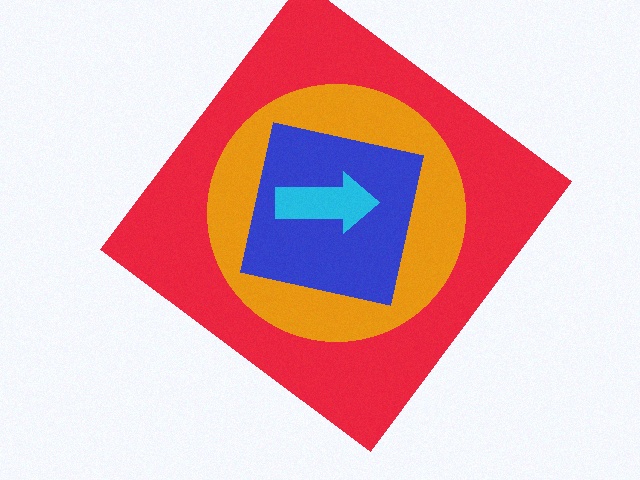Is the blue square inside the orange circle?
Yes.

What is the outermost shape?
The red diamond.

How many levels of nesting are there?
4.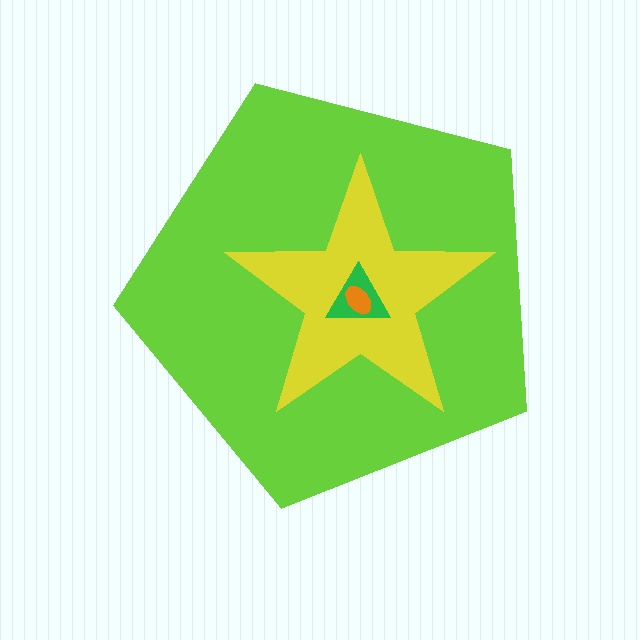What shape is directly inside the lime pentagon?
The yellow star.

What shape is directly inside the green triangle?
The orange ellipse.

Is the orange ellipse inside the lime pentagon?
Yes.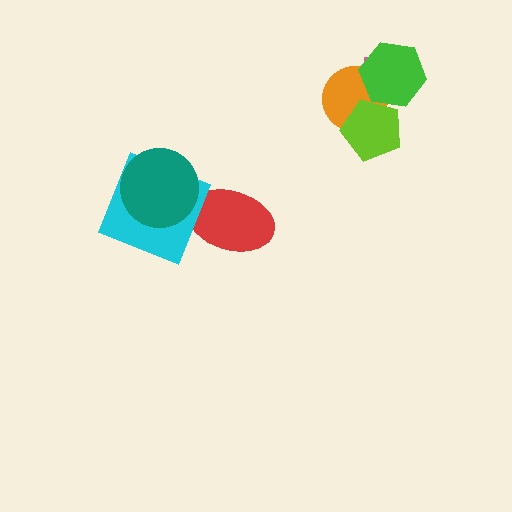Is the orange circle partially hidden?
Yes, it is partially covered by another shape.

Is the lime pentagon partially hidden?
Yes, it is partially covered by another shape.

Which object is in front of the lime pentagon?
The green hexagon is in front of the lime pentagon.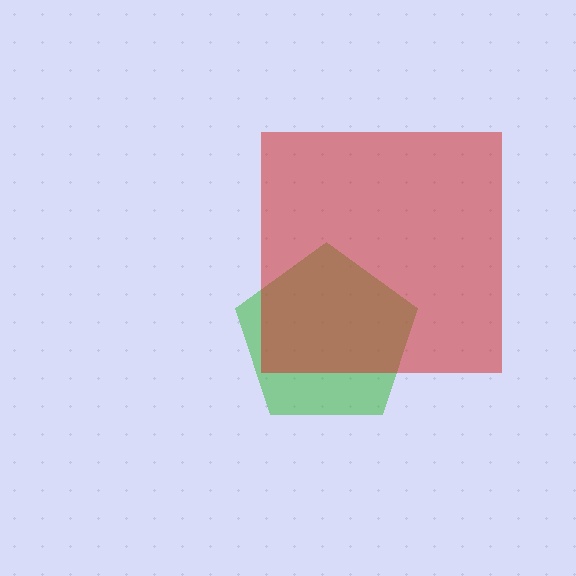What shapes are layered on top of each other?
The layered shapes are: a green pentagon, a red square.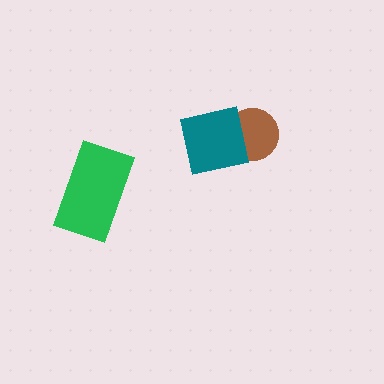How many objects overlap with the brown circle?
1 object overlaps with the brown circle.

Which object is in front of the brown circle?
The teal square is in front of the brown circle.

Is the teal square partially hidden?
No, no other shape covers it.